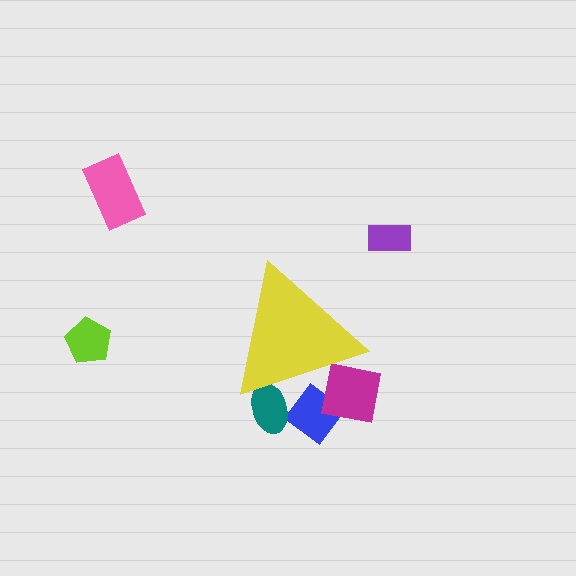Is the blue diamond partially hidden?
Yes, the blue diamond is partially hidden behind the yellow triangle.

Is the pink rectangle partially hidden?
No, the pink rectangle is fully visible.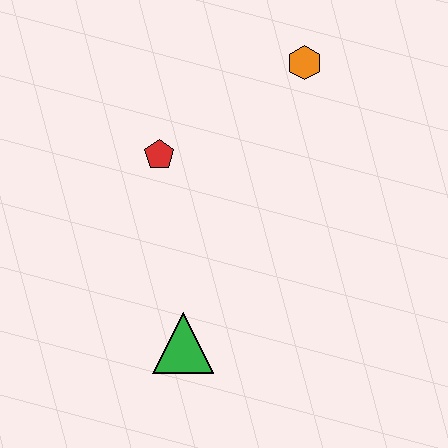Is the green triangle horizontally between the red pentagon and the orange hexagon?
Yes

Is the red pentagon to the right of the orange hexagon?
No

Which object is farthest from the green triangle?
The orange hexagon is farthest from the green triangle.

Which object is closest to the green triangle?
The red pentagon is closest to the green triangle.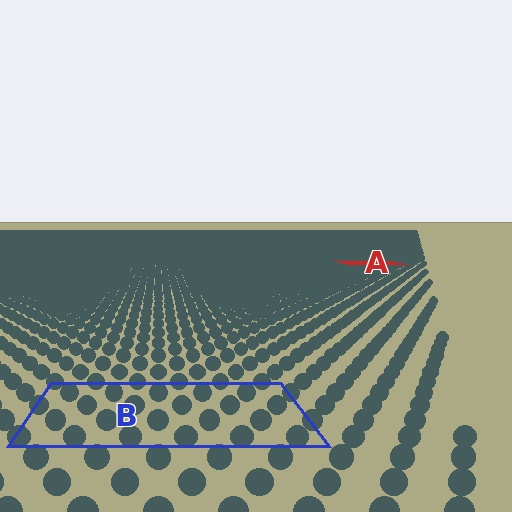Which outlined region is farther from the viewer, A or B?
Region A is farther from the viewer — the texture elements inside it appear smaller and more densely packed.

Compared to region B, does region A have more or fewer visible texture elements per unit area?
Region A has more texture elements per unit area — they are packed more densely because it is farther away.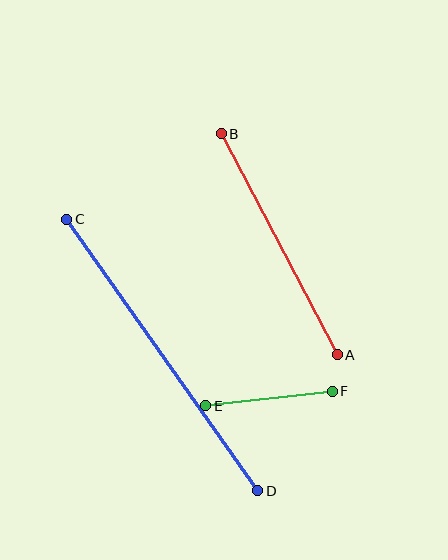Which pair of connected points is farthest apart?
Points C and D are farthest apart.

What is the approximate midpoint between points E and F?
The midpoint is at approximately (269, 399) pixels.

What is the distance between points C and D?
The distance is approximately 332 pixels.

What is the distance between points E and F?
The distance is approximately 127 pixels.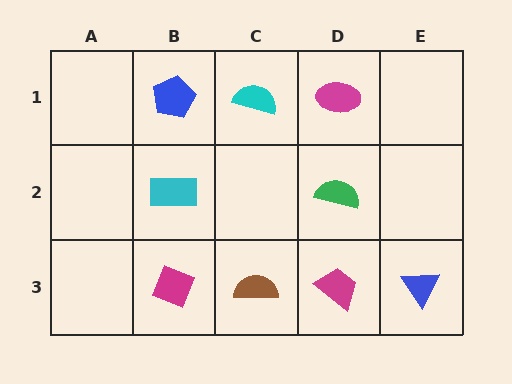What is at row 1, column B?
A blue pentagon.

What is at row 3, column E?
A blue triangle.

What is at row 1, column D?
A magenta ellipse.